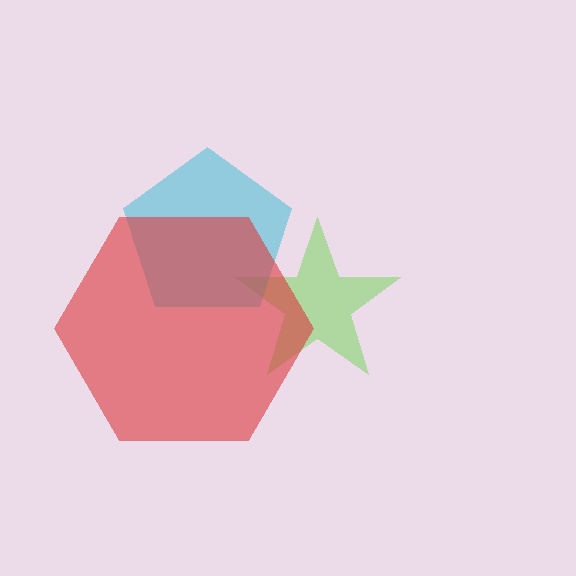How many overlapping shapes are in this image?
There are 3 overlapping shapes in the image.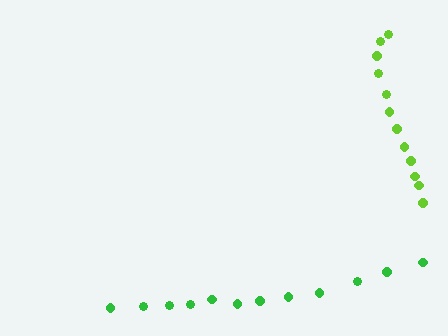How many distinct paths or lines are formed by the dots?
There are 2 distinct paths.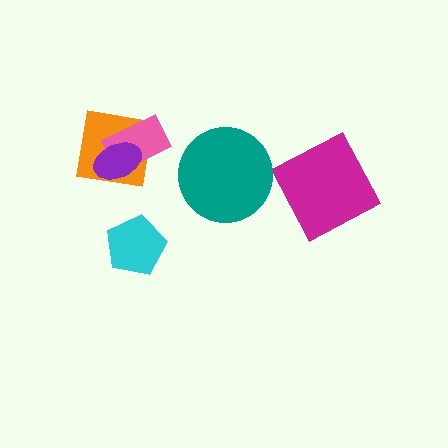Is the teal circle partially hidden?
No, no other shape covers it.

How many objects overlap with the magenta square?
0 objects overlap with the magenta square.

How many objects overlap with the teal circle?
0 objects overlap with the teal circle.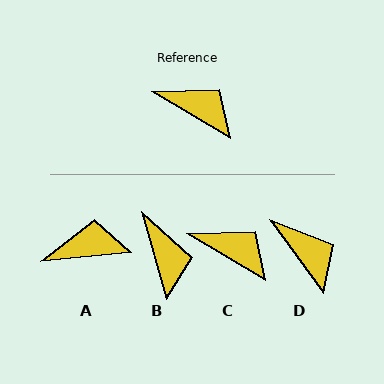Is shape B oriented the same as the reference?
No, it is off by about 44 degrees.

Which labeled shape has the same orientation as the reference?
C.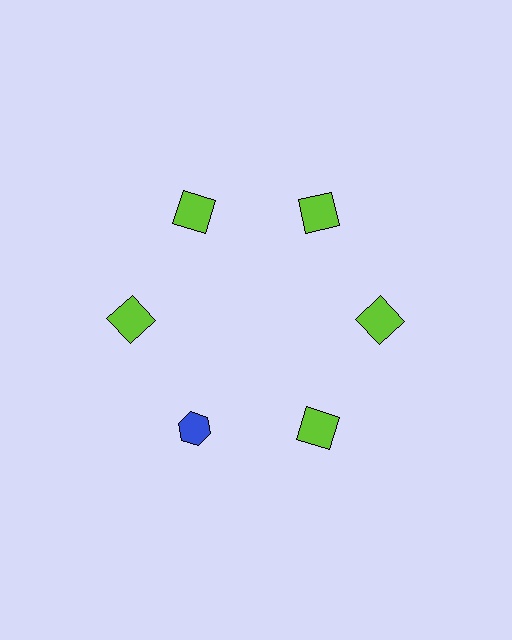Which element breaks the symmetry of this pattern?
The blue hexagon at roughly the 7 o'clock position breaks the symmetry. All other shapes are lime squares.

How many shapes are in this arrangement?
There are 6 shapes arranged in a ring pattern.